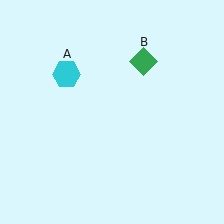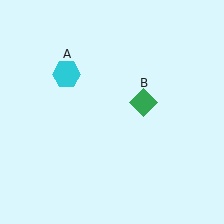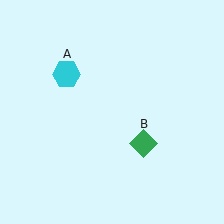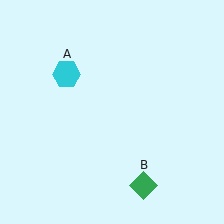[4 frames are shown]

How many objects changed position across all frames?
1 object changed position: green diamond (object B).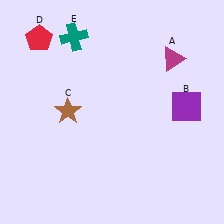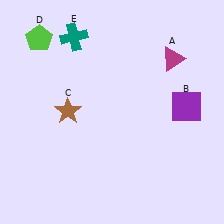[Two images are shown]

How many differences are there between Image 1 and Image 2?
There is 1 difference between the two images.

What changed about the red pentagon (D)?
In Image 1, D is red. In Image 2, it changed to lime.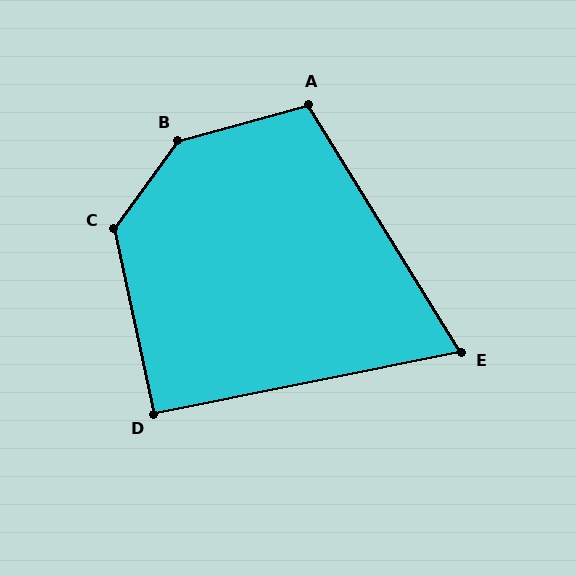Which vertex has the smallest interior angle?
E, at approximately 70 degrees.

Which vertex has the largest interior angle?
B, at approximately 141 degrees.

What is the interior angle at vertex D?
Approximately 91 degrees (approximately right).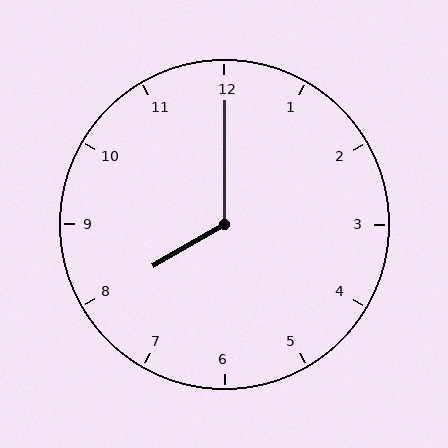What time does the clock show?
8:00.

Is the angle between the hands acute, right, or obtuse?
It is obtuse.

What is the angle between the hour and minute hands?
Approximately 120 degrees.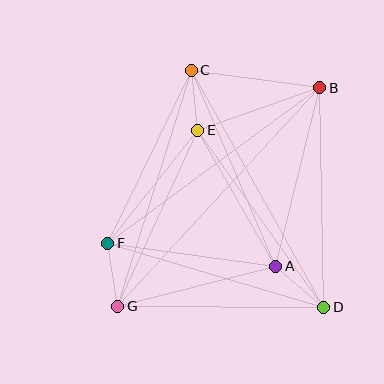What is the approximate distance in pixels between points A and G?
The distance between A and G is approximately 163 pixels.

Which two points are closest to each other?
Points C and E are closest to each other.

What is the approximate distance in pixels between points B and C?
The distance between B and C is approximately 129 pixels.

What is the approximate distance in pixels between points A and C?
The distance between A and C is approximately 213 pixels.